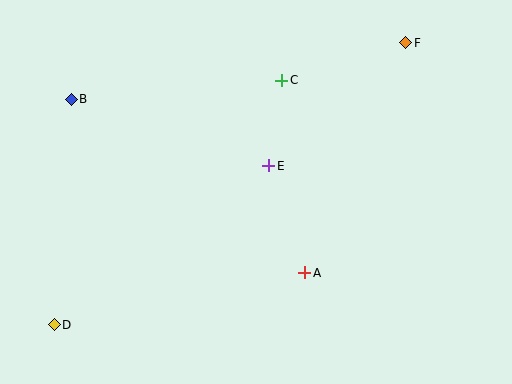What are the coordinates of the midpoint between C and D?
The midpoint between C and D is at (168, 202).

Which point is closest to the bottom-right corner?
Point A is closest to the bottom-right corner.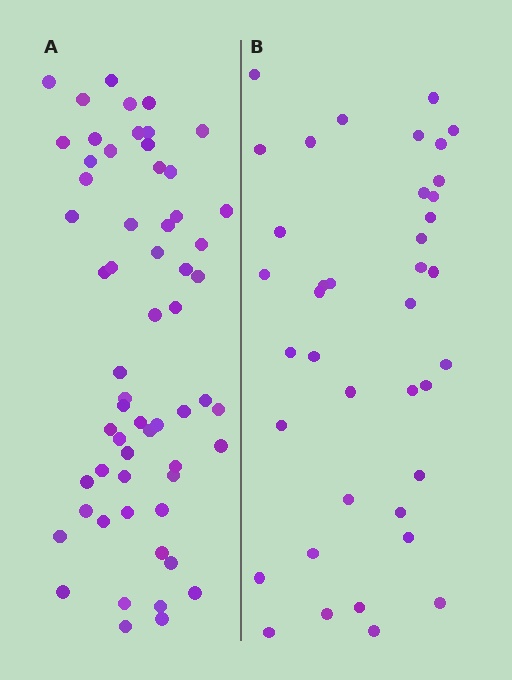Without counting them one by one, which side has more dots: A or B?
Region A (the left region) has more dots.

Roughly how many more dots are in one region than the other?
Region A has approximately 20 more dots than region B.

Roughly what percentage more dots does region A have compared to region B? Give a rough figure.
About 55% more.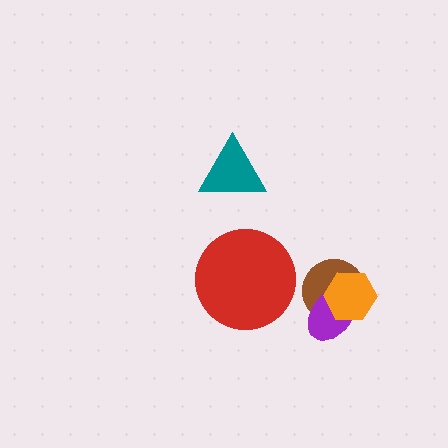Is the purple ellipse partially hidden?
Yes, it is partially covered by another shape.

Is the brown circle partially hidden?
Yes, it is partially covered by another shape.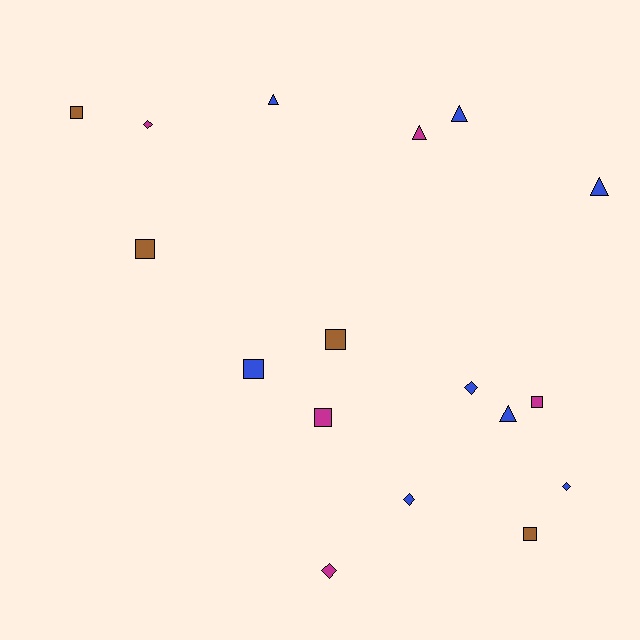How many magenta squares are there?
There are 2 magenta squares.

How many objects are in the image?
There are 17 objects.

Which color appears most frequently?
Blue, with 8 objects.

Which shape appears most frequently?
Square, with 7 objects.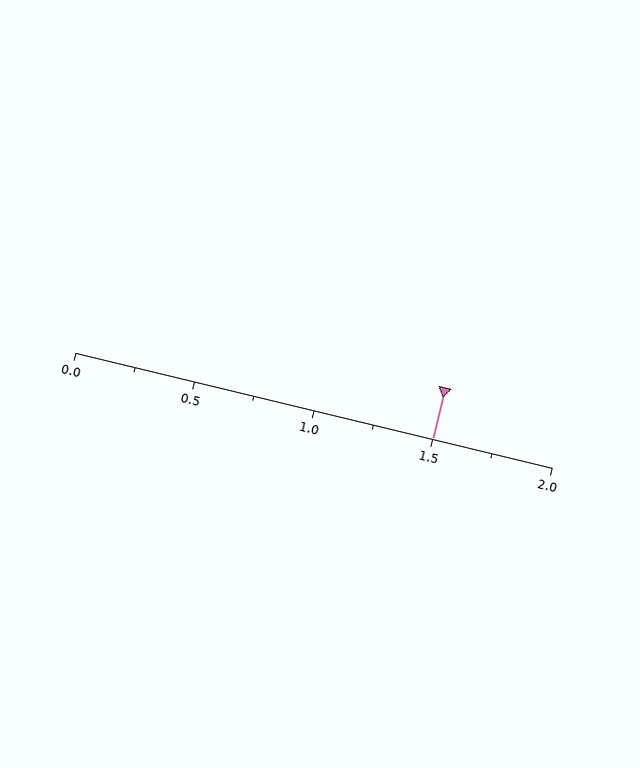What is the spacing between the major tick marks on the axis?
The major ticks are spaced 0.5 apart.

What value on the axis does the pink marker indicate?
The marker indicates approximately 1.5.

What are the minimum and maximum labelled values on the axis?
The axis runs from 0.0 to 2.0.